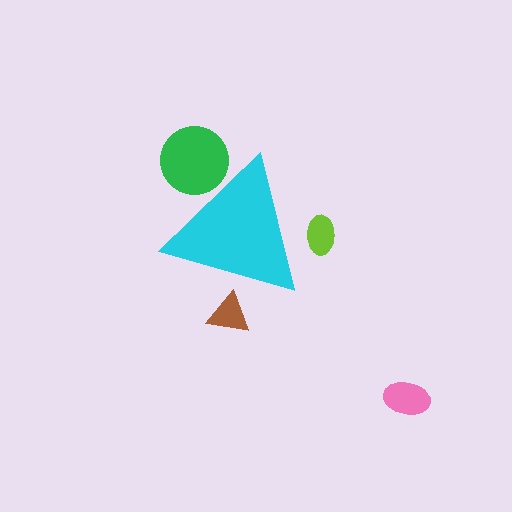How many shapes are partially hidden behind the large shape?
3 shapes are partially hidden.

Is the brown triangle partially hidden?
Yes, the brown triangle is partially hidden behind the cyan triangle.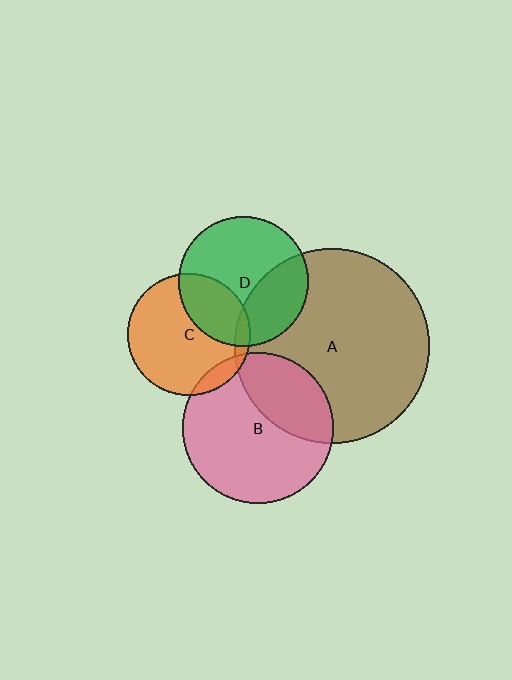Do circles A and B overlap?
Yes.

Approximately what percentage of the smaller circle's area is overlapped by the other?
Approximately 30%.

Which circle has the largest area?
Circle A (brown).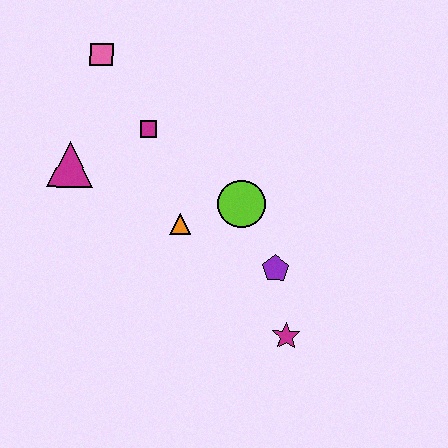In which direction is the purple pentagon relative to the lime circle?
The purple pentagon is below the lime circle.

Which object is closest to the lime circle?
The orange triangle is closest to the lime circle.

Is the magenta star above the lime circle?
No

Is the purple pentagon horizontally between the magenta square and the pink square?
No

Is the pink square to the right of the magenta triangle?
Yes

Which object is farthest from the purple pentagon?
The pink square is farthest from the purple pentagon.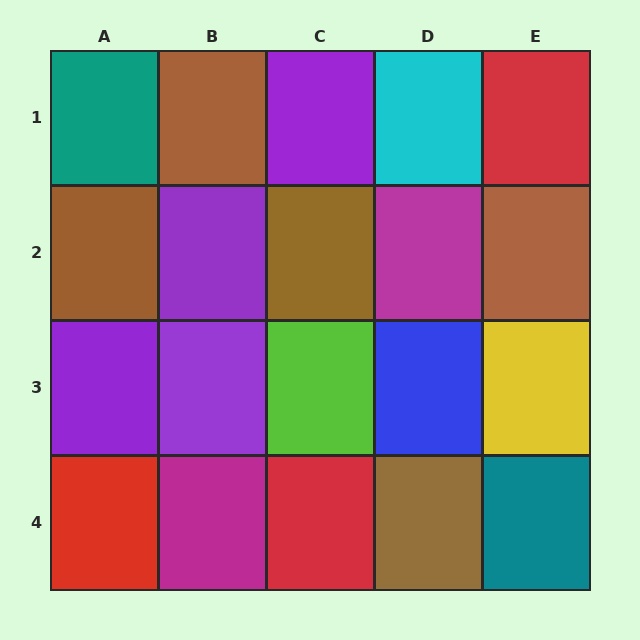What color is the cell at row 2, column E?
Brown.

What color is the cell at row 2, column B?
Purple.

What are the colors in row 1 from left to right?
Teal, brown, purple, cyan, red.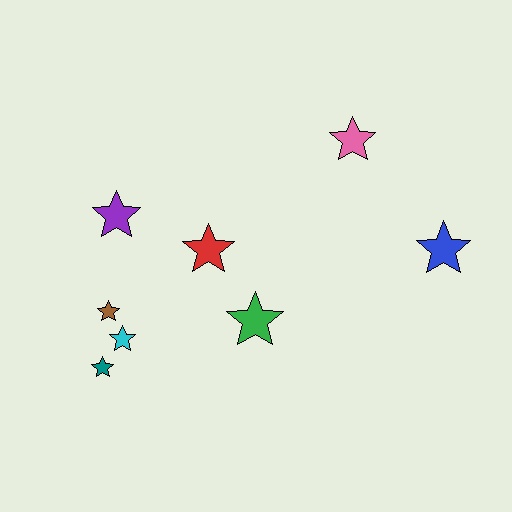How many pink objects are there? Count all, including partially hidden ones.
There is 1 pink object.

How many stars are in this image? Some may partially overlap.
There are 8 stars.